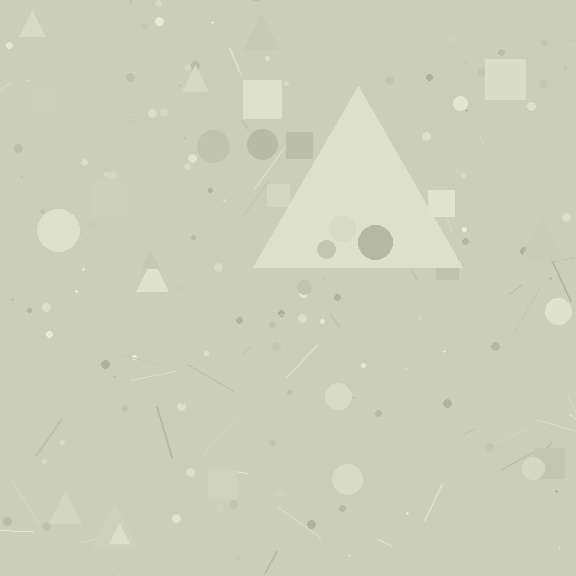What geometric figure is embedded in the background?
A triangle is embedded in the background.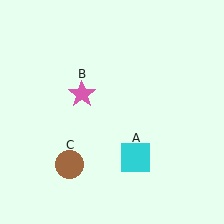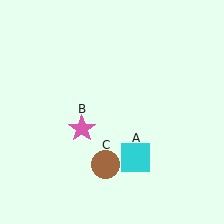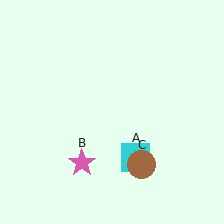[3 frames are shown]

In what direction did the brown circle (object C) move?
The brown circle (object C) moved right.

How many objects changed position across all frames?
2 objects changed position: pink star (object B), brown circle (object C).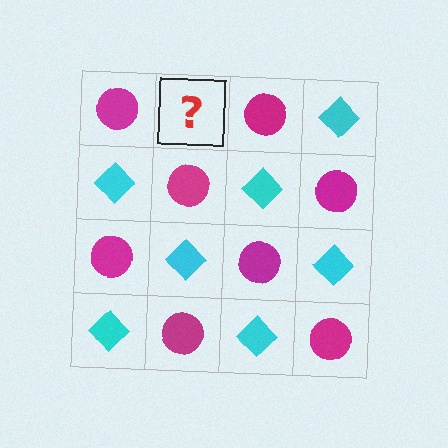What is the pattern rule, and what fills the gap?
The rule is that it alternates magenta circle and cyan diamond in a checkerboard pattern. The gap should be filled with a cyan diamond.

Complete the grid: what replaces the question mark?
The question mark should be replaced with a cyan diamond.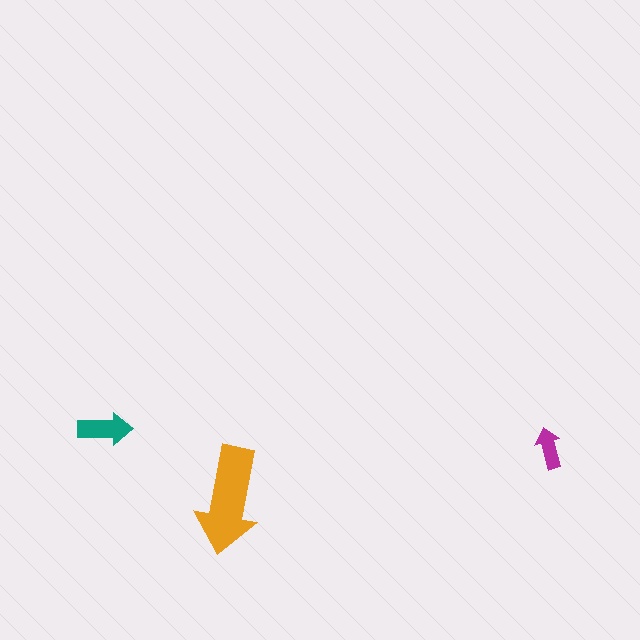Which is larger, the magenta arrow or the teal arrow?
The teal one.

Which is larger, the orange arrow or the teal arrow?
The orange one.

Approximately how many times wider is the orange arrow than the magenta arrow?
About 2.5 times wider.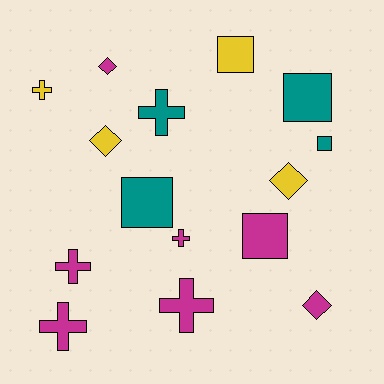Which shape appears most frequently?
Cross, with 6 objects.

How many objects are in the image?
There are 15 objects.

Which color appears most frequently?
Magenta, with 7 objects.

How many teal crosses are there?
There is 1 teal cross.